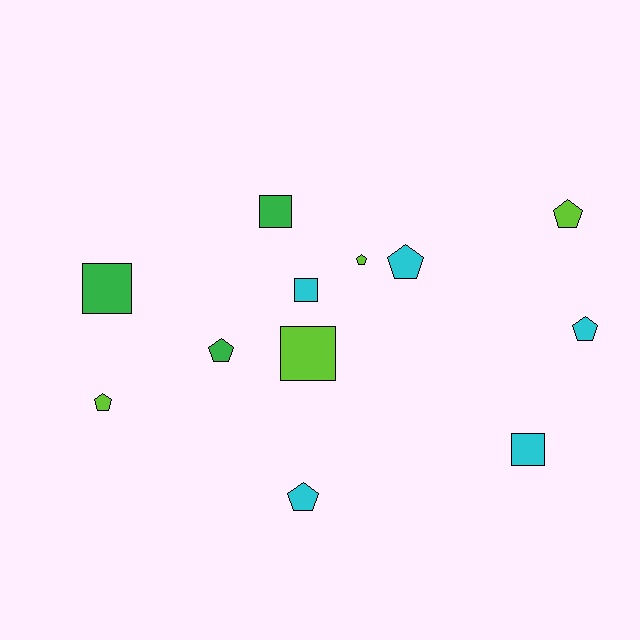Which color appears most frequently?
Cyan, with 5 objects.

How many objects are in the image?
There are 12 objects.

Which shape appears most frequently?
Pentagon, with 7 objects.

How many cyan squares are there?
There are 2 cyan squares.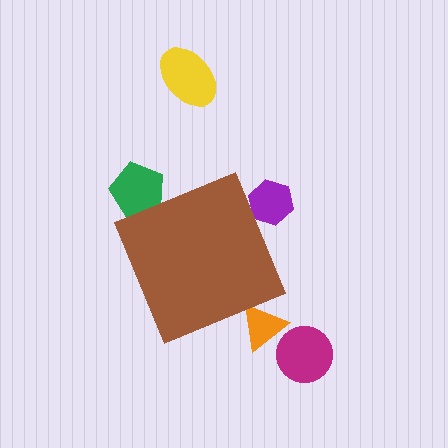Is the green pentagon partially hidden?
Yes, the green pentagon is partially hidden behind the brown diamond.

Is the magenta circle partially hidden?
No, the magenta circle is fully visible.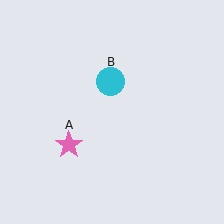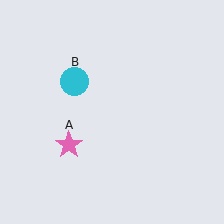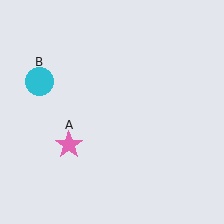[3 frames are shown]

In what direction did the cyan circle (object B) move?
The cyan circle (object B) moved left.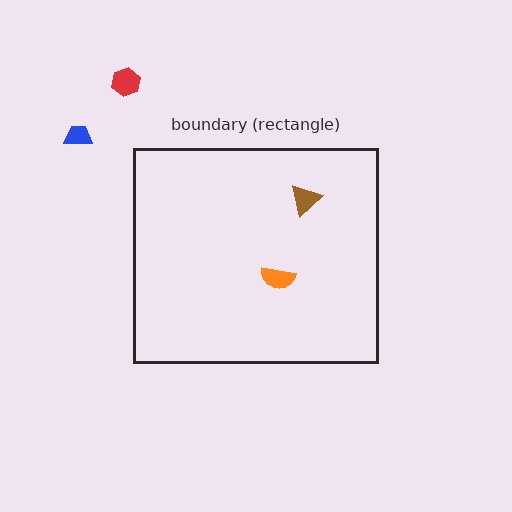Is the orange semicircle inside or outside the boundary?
Inside.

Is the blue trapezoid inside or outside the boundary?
Outside.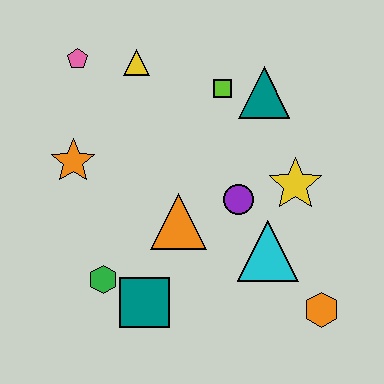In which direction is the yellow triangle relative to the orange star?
The yellow triangle is above the orange star.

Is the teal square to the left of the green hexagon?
No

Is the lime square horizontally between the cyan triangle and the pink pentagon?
Yes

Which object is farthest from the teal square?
The pink pentagon is farthest from the teal square.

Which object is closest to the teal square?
The green hexagon is closest to the teal square.